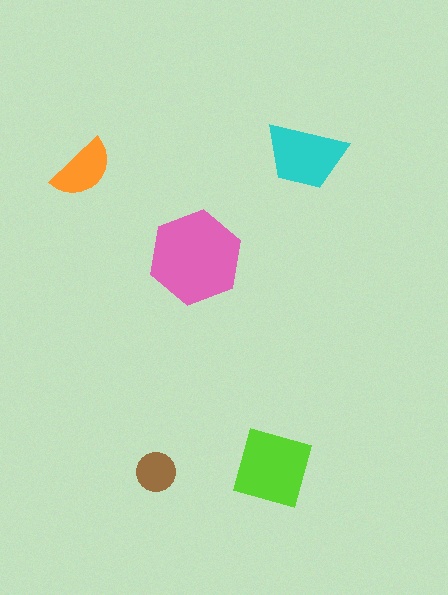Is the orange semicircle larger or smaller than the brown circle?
Larger.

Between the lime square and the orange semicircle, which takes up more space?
The lime square.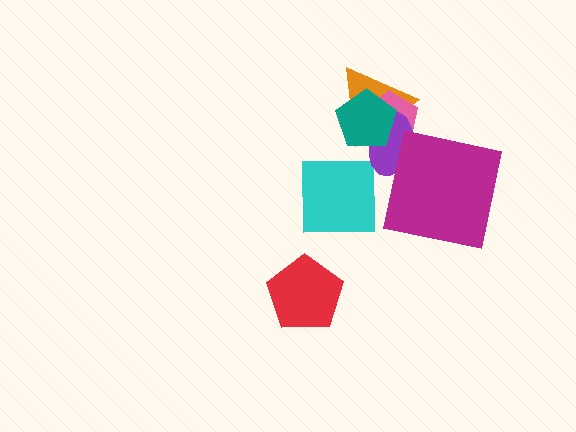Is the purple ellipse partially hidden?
Yes, it is partially covered by another shape.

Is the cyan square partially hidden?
No, no other shape covers it.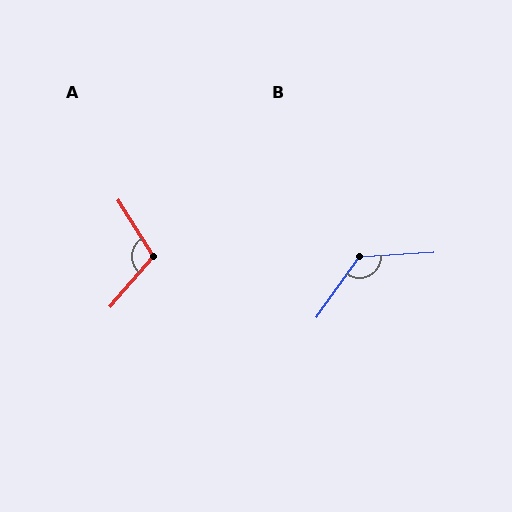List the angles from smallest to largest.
A (107°), B (129°).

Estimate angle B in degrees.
Approximately 129 degrees.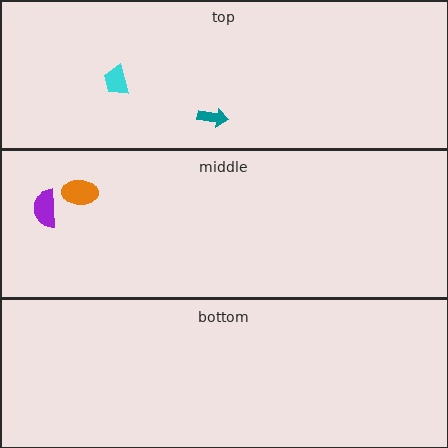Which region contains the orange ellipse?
The middle region.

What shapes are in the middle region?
The purple semicircle, the orange ellipse.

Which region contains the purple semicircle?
The middle region.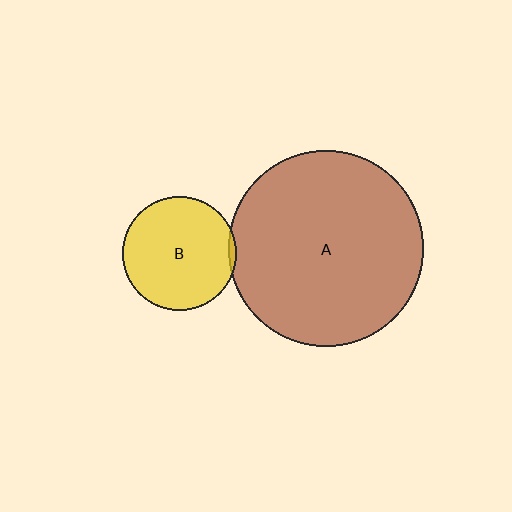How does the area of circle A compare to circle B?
Approximately 2.9 times.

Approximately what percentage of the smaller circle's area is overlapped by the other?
Approximately 5%.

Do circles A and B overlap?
Yes.